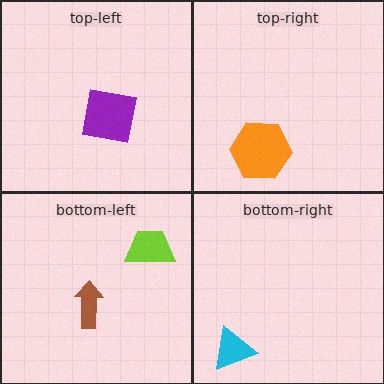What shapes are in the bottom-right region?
The cyan triangle.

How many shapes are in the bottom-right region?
1.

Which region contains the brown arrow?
The bottom-left region.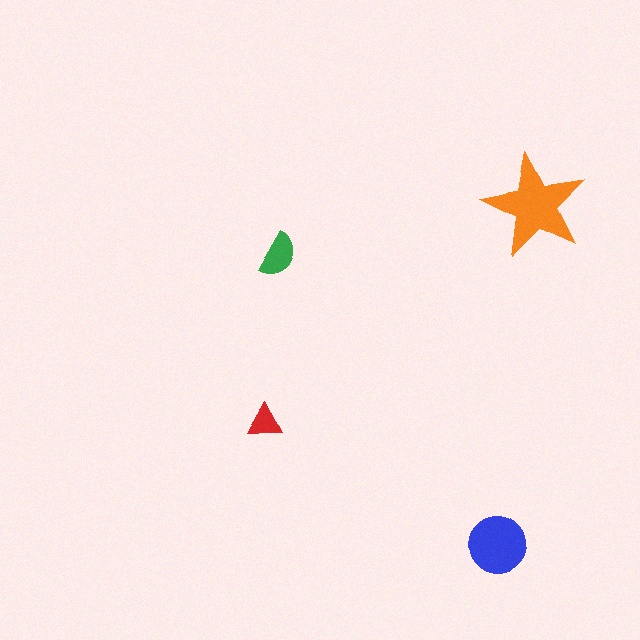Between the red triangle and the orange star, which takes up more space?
The orange star.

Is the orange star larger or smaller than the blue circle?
Larger.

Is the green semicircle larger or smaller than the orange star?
Smaller.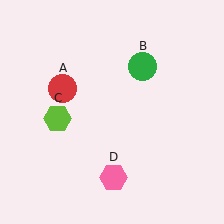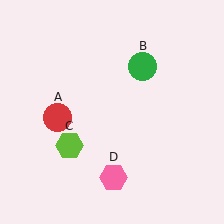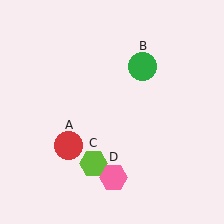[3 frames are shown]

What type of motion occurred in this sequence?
The red circle (object A), lime hexagon (object C) rotated counterclockwise around the center of the scene.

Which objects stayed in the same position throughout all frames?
Green circle (object B) and pink hexagon (object D) remained stationary.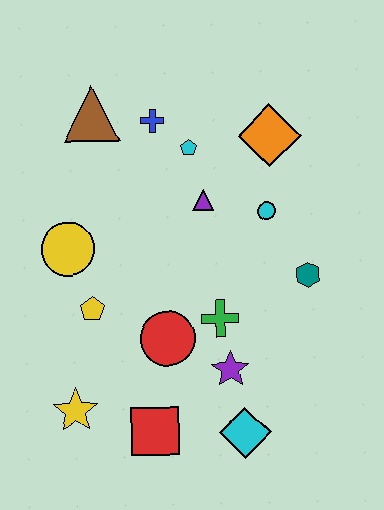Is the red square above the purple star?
No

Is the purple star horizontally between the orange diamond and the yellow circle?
Yes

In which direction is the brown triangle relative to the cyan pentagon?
The brown triangle is to the left of the cyan pentagon.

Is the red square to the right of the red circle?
No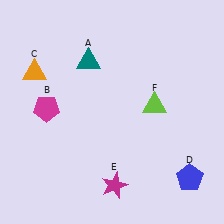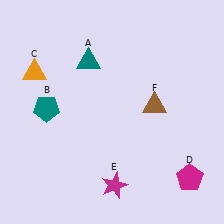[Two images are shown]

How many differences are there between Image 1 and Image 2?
There are 3 differences between the two images.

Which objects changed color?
B changed from magenta to teal. D changed from blue to magenta. F changed from lime to brown.